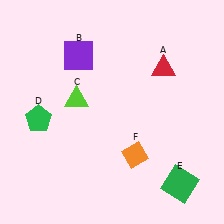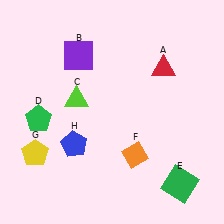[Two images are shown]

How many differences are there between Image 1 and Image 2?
There are 2 differences between the two images.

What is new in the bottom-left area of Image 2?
A blue pentagon (H) was added in the bottom-left area of Image 2.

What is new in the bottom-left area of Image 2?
A yellow pentagon (G) was added in the bottom-left area of Image 2.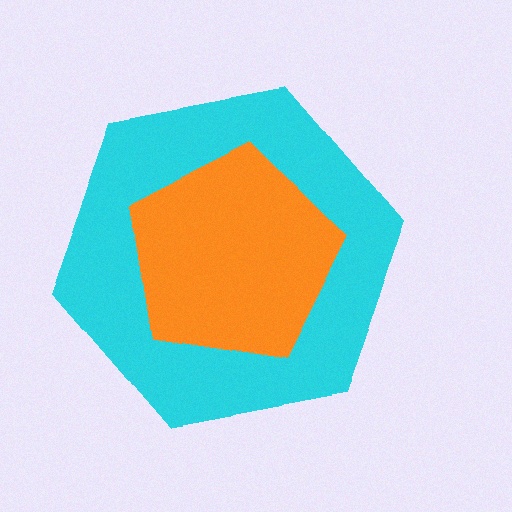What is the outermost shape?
The cyan hexagon.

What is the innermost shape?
The orange pentagon.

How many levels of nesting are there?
2.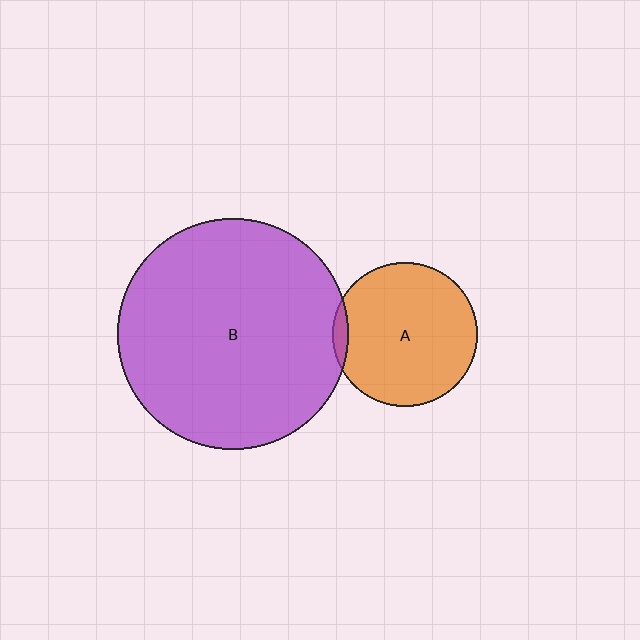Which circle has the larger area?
Circle B (purple).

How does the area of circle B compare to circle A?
Approximately 2.6 times.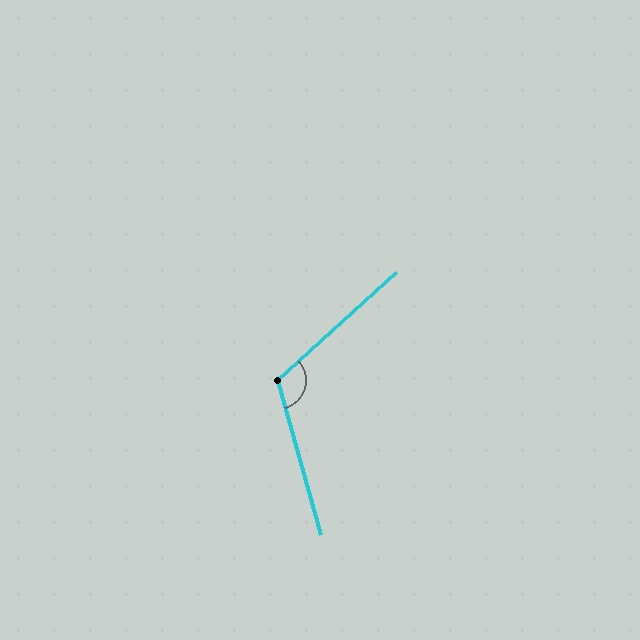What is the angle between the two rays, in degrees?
Approximately 117 degrees.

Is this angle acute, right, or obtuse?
It is obtuse.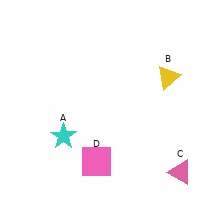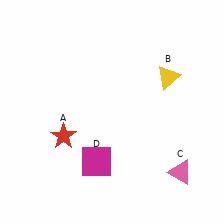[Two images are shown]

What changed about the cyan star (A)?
In Image 1, A is cyan. In Image 2, it changed to red.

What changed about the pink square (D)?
In Image 1, D is pink. In Image 2, it changed to magenta.